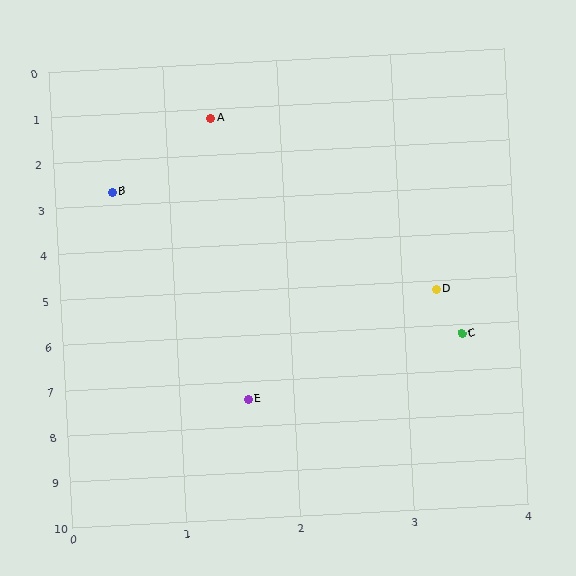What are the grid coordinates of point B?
Point B is at approximately (0.5, 2.7).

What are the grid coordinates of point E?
Point E is at approximately (1.6, 7.4).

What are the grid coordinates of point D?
Point D is at approximately (3.3, 5.2).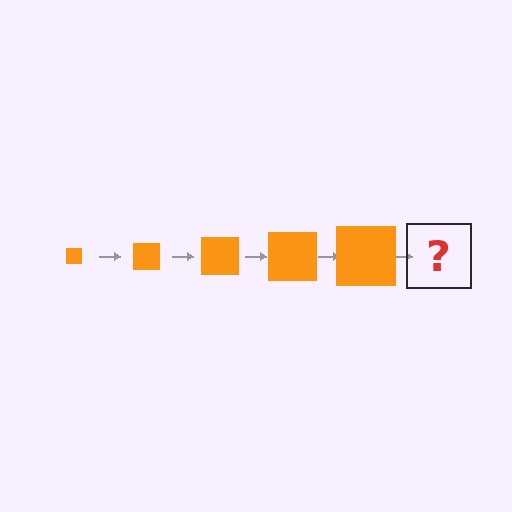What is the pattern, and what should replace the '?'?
The pattern is that the square gets progressively larger each step. The '?' should be an orange square, larger than the previous one.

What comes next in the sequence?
The next element should be an orange square, larger than the previous one.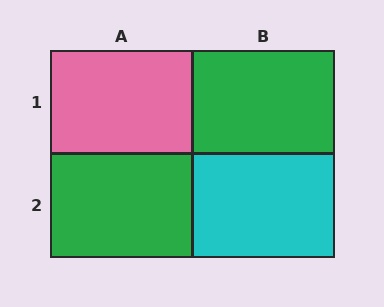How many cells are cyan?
1 cell is cyan.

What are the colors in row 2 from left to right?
Green, cyan.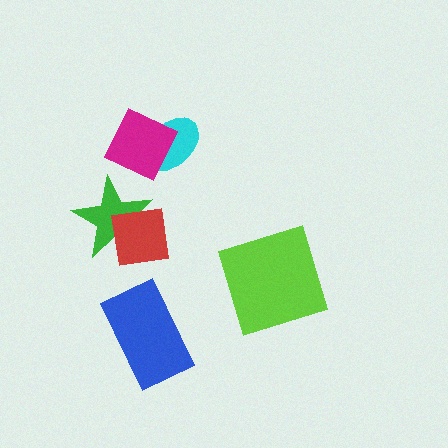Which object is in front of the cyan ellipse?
The magenta diamond is in front of the cyan ellipse.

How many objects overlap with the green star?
1 object overlaps with the green star.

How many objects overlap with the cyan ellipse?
1 object overlaps with the cyan ellipse.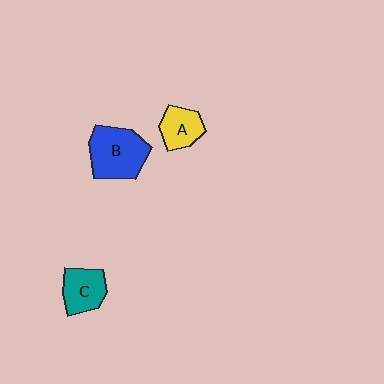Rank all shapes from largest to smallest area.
From largest to smallest: B (blue), C (teal), A (yellow).